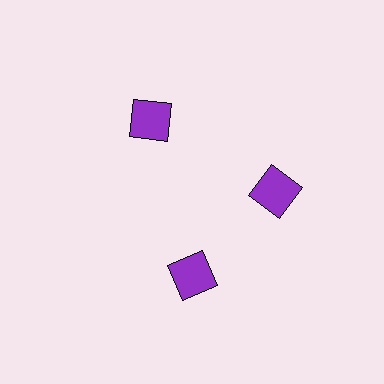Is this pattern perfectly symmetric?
No. The 3 purple squares are arranged in a ring, but one element near the 7 o'clock position is rotated out of alignment along the ring, breaking the 3-fold rotational symmetry.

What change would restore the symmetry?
The symmetry would be restored by rotating it back into even spacing with its neighbors so that all 3 squares sit at equal angles and equal distance from the center.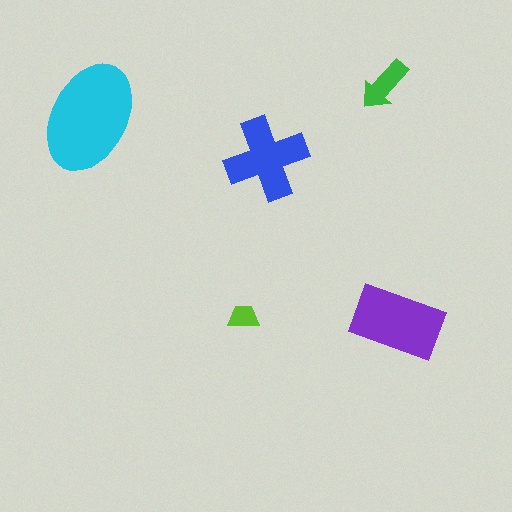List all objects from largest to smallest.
The cyan ellipse, the purple rectangle, the blue cross, the green arrow, the lime trapezoid.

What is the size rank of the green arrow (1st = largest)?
4th.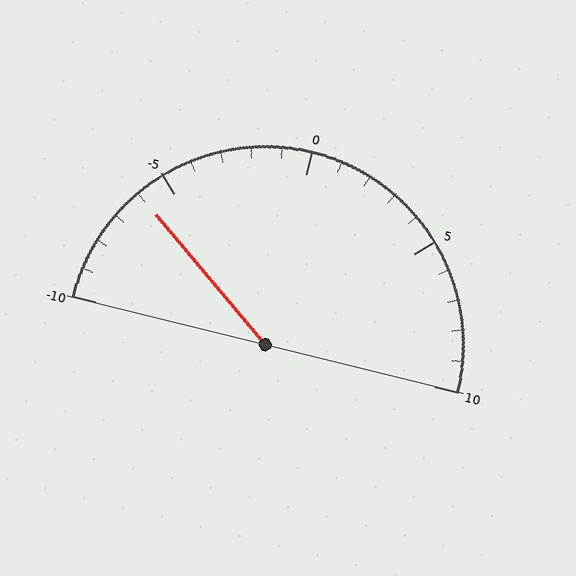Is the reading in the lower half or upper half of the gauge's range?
The reading is in the lower half of the range (-10 to 10).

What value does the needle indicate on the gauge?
The needle indicates approximately -6.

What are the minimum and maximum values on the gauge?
The gauge ranges from -10 to 10.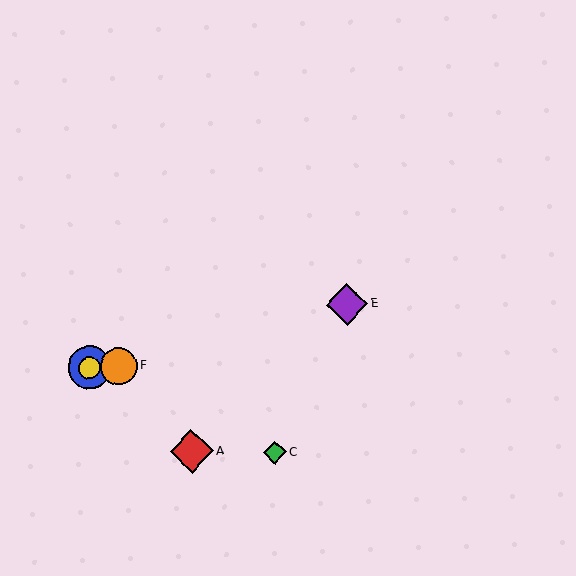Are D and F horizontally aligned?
Yes, both are at y≈368.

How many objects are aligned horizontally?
3 objects (B, D, F) are aligned horizontally.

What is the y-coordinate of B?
Object B is at y≈367.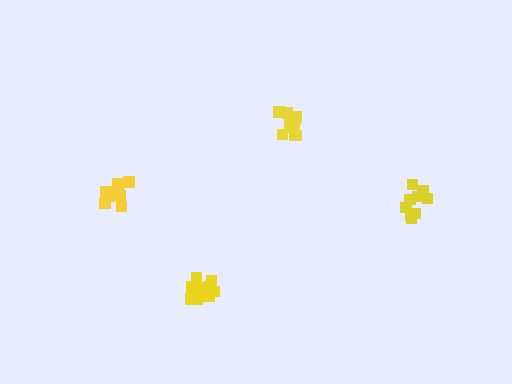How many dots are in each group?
Group 1: 11 dots, Group 2: 9 dots, Group 3: 9 dots, Group 4: 13 dots (42 total).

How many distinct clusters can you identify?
There are 4 distinct clusters.